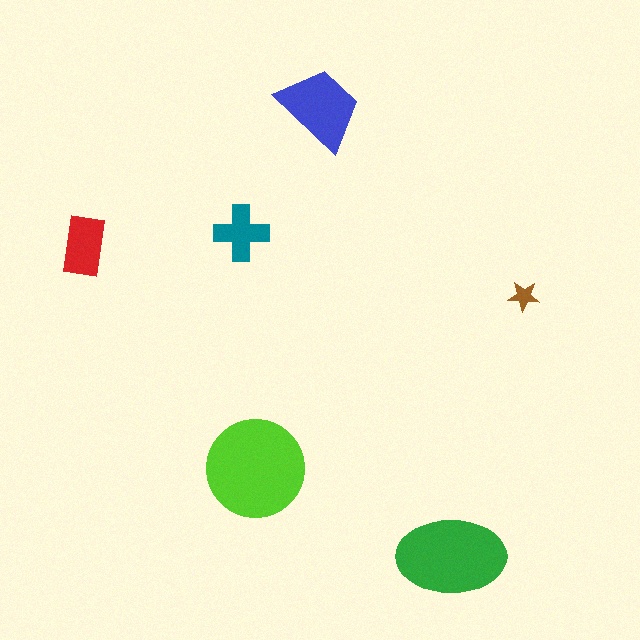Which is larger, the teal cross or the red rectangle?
The red rectangle.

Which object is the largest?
The lime circle.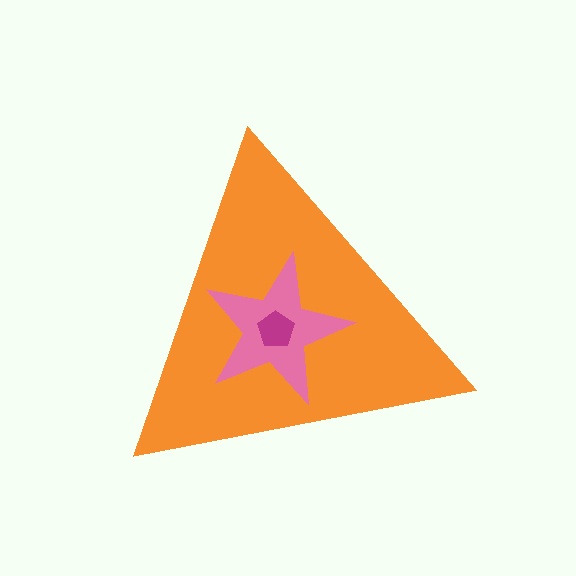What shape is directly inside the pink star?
The magenta pentagon.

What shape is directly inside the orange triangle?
The pink star.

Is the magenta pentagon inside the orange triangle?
Yes.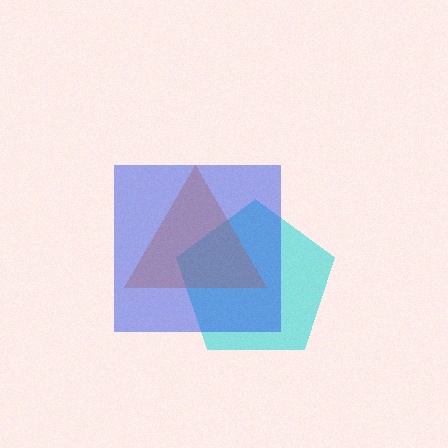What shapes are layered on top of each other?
The layered shapes are: a cyan pentagon, an orange triangle, a blue square.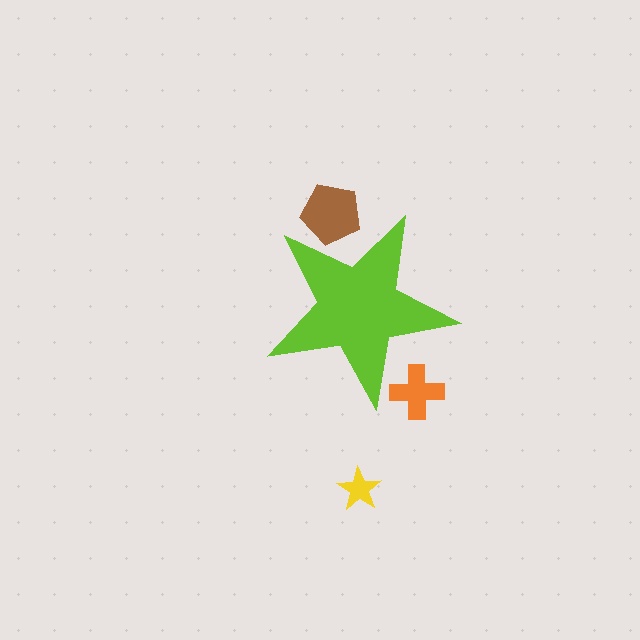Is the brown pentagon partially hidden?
Yes, the brown pentagon is partially hidden behind the lime star.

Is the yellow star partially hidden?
No, the yellow star is fully visible.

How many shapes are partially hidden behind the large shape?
2 shapes are partially hidden.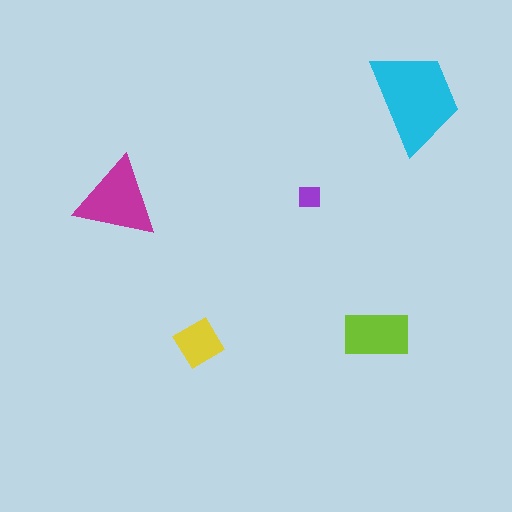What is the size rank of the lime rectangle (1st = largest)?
3rd.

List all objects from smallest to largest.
The purple square, the yellow diamond, the lime rectangle, the magenta triangle, the cyan trapezoid.